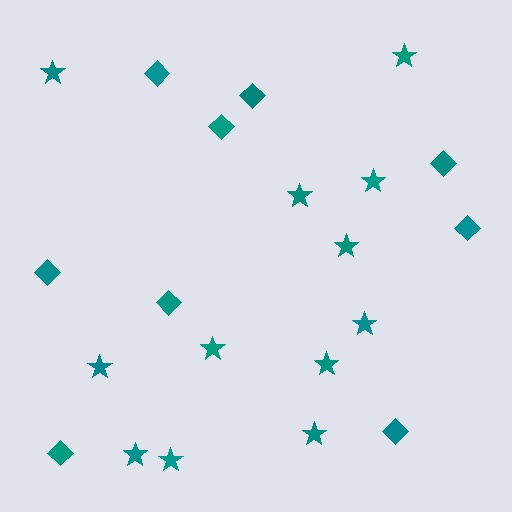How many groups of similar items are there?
There are 2 groups: one group of diamonds (9) and one group of stars (12).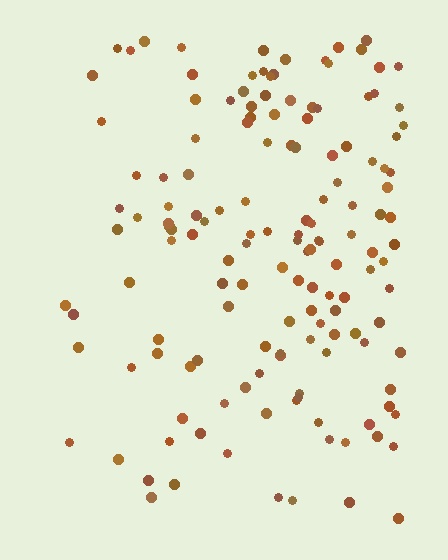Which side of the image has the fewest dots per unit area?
The left.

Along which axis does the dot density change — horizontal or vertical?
Horizontal.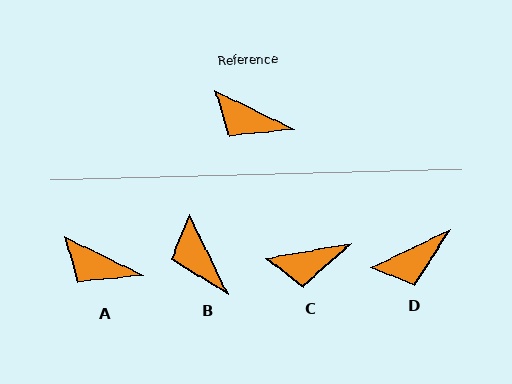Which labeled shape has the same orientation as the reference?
A.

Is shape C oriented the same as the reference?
No, it is off by about 36 degrees.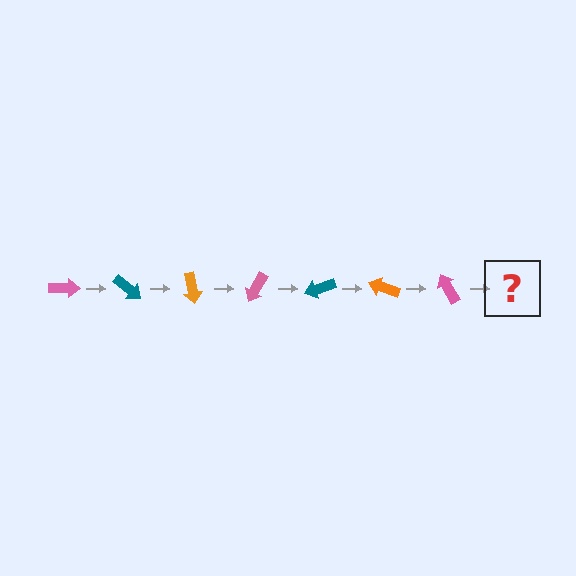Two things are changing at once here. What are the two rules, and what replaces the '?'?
The two rules are that it rotates 40 degrees each step and the color cycles through pink, teal, and orange. The '?' should be a teal arrow, rotated 280 degrees from the start.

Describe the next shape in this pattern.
It should be a teal arrow, rotated 280 degrees from the start.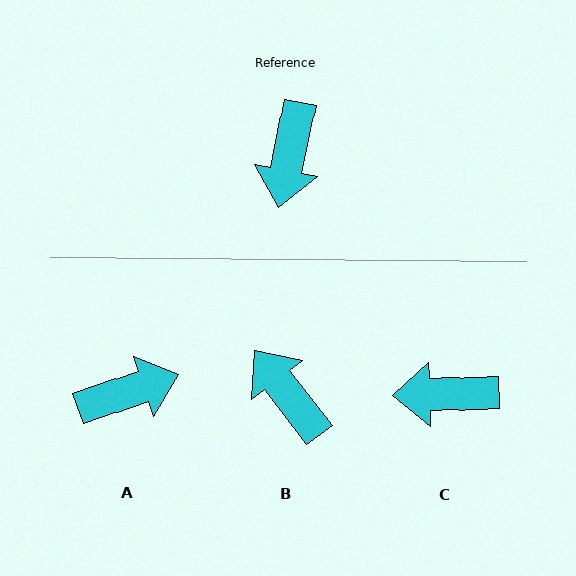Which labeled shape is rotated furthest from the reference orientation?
B, about 131 degrees away.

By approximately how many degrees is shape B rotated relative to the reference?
Approximately 131 degrees clockwise.